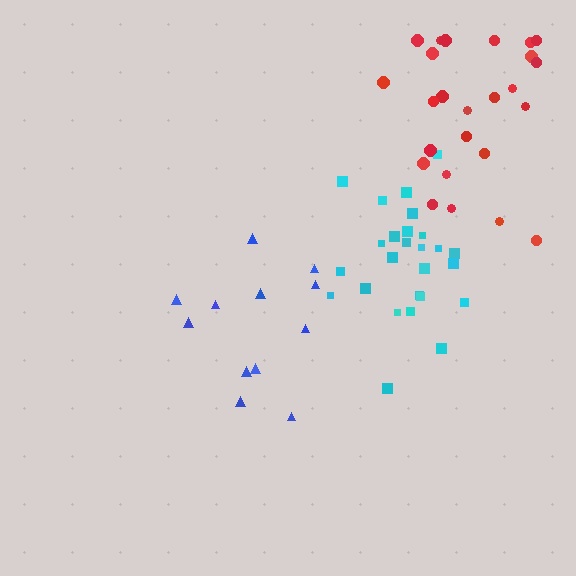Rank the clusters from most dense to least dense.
cyan, blue, red.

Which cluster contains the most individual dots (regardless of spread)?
Cyan (26).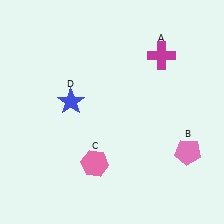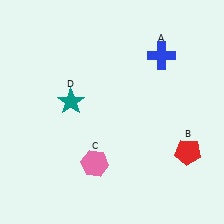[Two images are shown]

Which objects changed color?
A changed from magenta to blue. B changed from pink to red. D changed from blue to teal.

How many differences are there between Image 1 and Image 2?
There are 3 differences between the two images.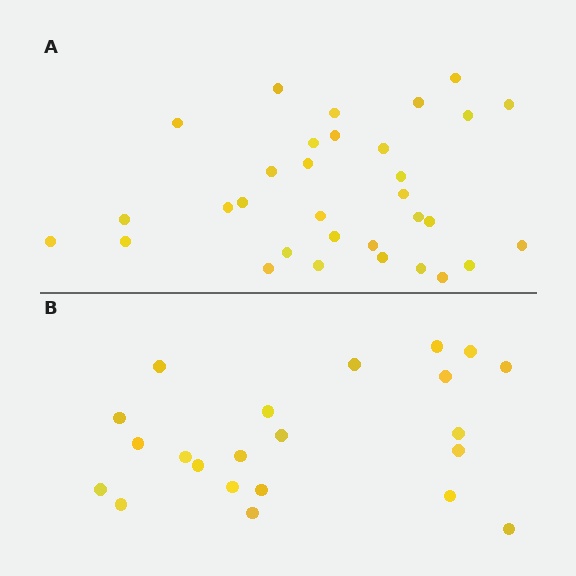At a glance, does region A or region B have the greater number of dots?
Region A (the top region) has more dots.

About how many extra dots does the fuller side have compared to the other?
Region A has roughly 10 or so more dots than region B.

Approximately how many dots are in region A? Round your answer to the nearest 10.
About 30 dots. (The exact count is 32, which rounds to 30.)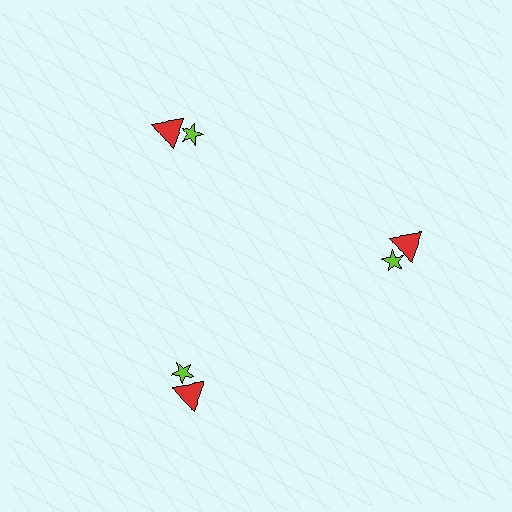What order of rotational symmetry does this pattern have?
This pattern has 3-fold rotational symmetry.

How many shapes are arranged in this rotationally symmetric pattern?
There are 6 shapes, arranged in 3 groups of 2.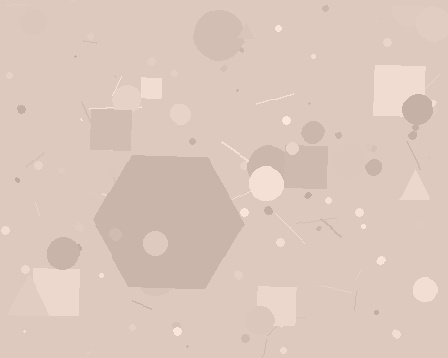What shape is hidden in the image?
A hexagon is hidden in the image.